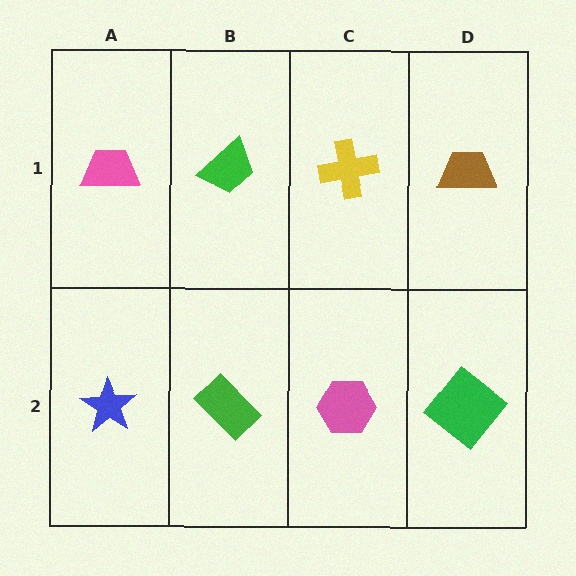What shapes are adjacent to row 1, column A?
A blue star (row 2, column A), a green trapezoid (row 1, column B).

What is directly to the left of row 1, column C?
A green trapezoid.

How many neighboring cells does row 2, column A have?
2.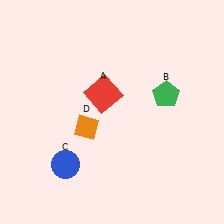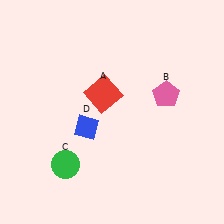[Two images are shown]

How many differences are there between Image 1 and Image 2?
There are 3 differences between the two images.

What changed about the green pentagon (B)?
In Image 1, B is green. In Image 2, it changed to pink.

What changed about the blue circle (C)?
In Image 1, C is blue. In Image 2, it changed to green.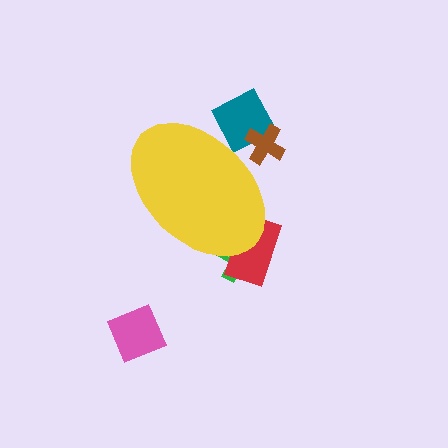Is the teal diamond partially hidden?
Yes, the teal diamond is partially hidden behind the yellow ellipse.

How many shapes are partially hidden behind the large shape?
4 shapes are partially hidden.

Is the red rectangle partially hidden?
Yes, the red rectangle is partially hidden behind the yellow ellipse.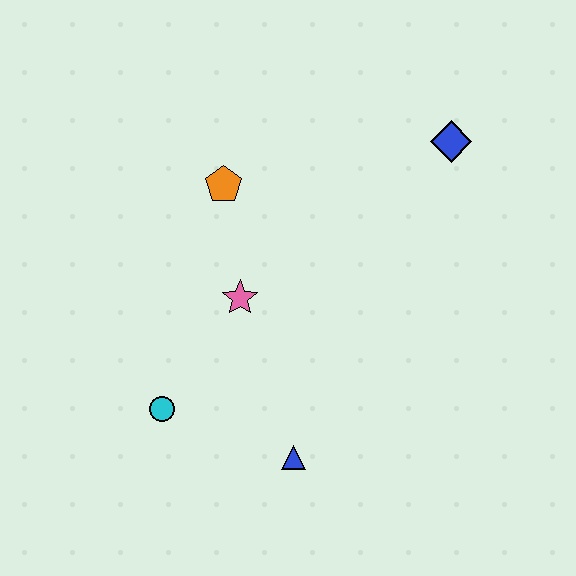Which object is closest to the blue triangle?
The cyan circle is closest to the blue triangle.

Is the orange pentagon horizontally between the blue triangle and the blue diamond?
No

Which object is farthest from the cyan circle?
The blue diamond is farthest from the cyan circle.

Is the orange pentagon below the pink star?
No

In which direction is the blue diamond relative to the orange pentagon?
The blue diamond is to the right of the orange pentagon.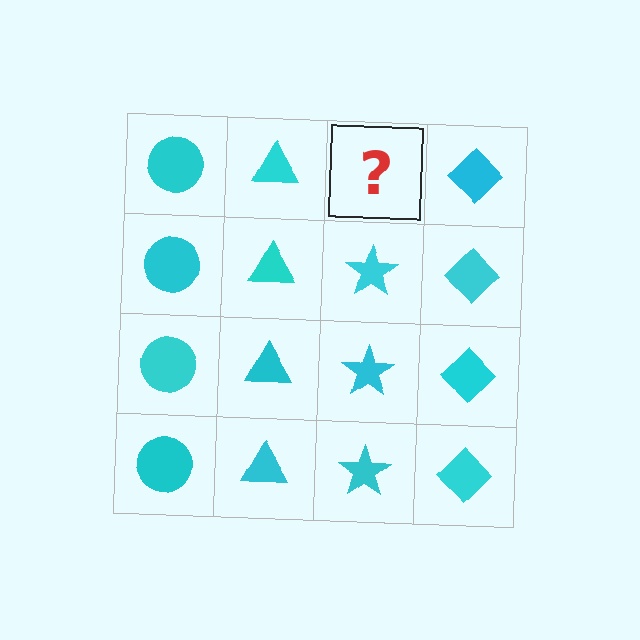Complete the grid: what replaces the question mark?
The question mark should be replaced with a cyan star.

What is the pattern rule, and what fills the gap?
The rule is that each column has a consistent shape. The gap should be filled with a cyan star.